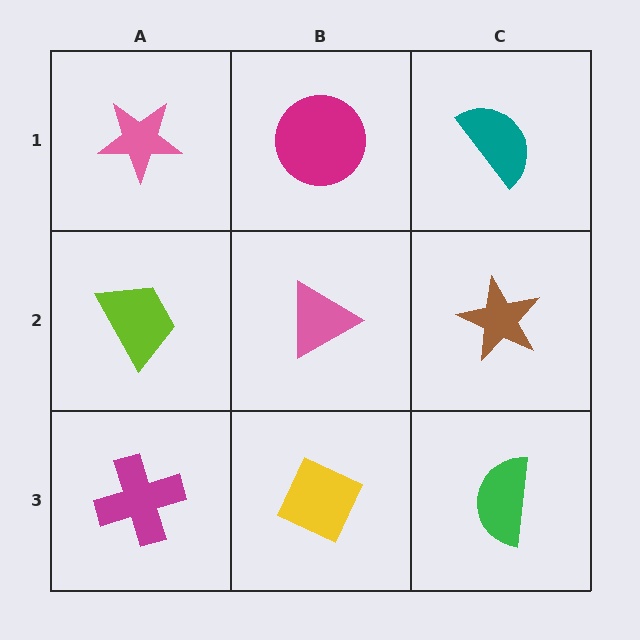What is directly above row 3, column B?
A pink triangle.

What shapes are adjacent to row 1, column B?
A pink triangle (row 2, column B), a pink star (row 1, column A), a teal semicircle (row 1, column C).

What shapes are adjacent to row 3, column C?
A brown star (row 2, column C), a yellow diamond (row 3, column B).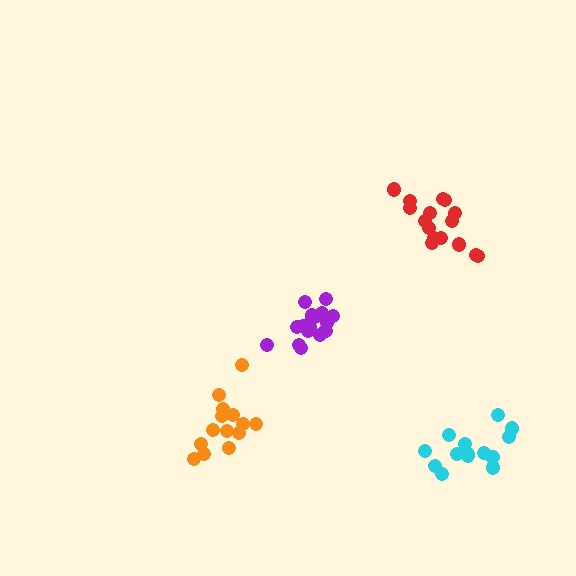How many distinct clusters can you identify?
There are 4 distinct clusters.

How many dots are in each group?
Group 1: 16 dots, Group 2: 14 dots, Group 3: 17 dots, Group 4: 14 dots (61 total).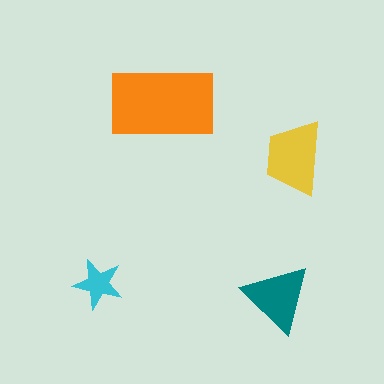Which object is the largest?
The orange rectangle.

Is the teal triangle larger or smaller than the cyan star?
Larger.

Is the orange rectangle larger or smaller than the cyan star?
Larger.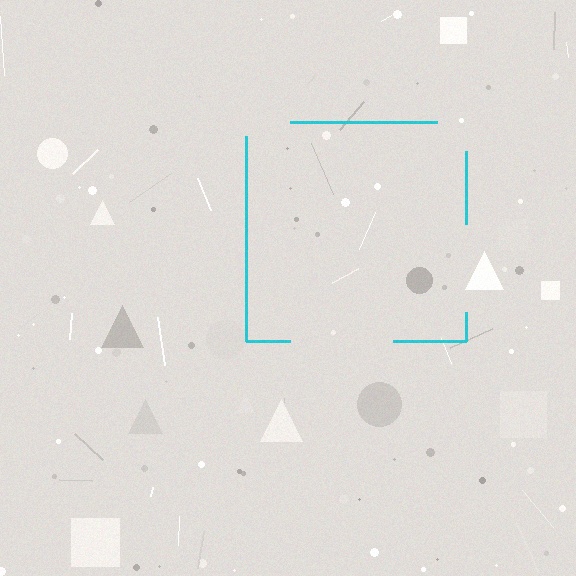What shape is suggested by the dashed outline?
The dashed outline suggests a square.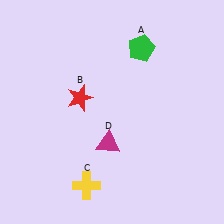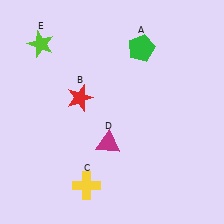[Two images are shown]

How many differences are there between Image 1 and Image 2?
There is 1 difference between the two images.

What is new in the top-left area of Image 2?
A lime star (E) was added in the top-left area of Image 2.